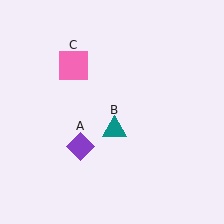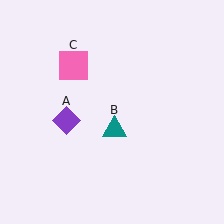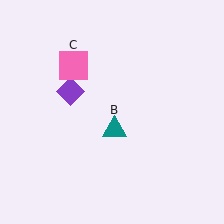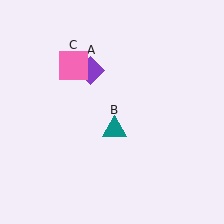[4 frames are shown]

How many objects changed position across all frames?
1 object changed position: purple diamond (object A).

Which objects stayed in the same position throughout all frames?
Teal triangle (object B) and pink square (object C) remained stationary.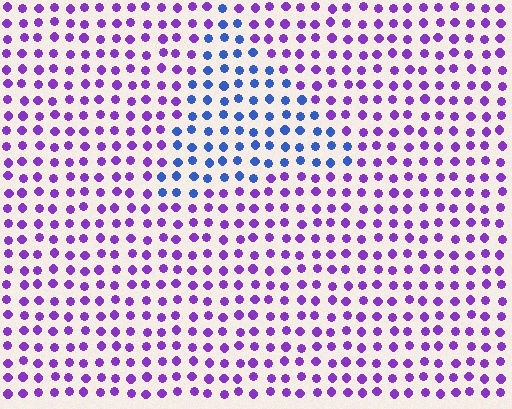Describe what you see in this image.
The image is filled with small purple elements in a uniform arrangement. A triangle-shaped region is visible where the elements are tinted to a slightly different hue, forming a subtle color boundary.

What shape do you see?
I see a triangle.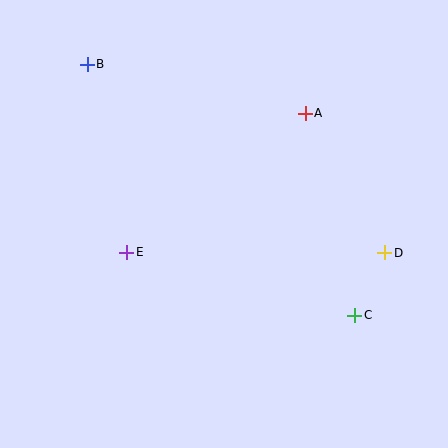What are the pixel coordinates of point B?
Point B is at (87, 64).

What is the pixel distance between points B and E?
The distance between B and E is 192 pixels.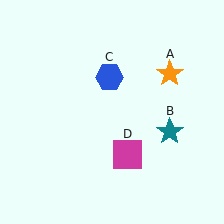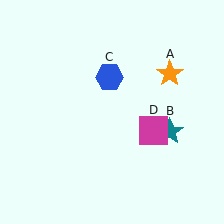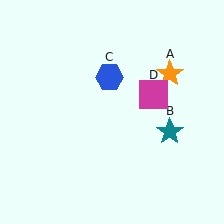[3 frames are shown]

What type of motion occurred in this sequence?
The magenta square (object D) rotated counterclockwise around the center of the scene.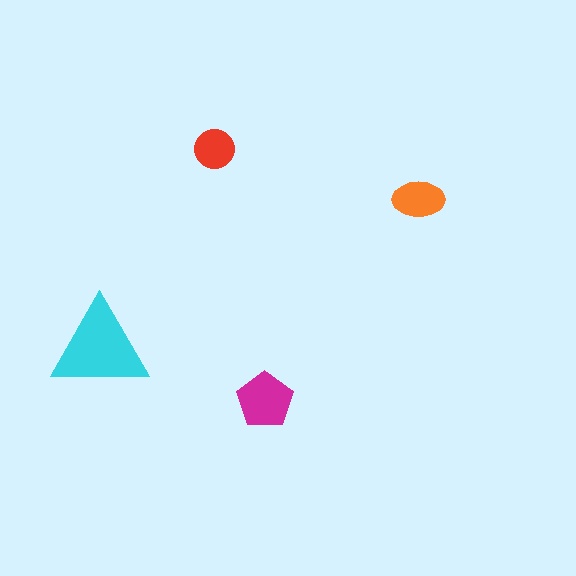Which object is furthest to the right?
The orange ellipse is rightmost.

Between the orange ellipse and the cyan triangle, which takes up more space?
The cyan triangle.